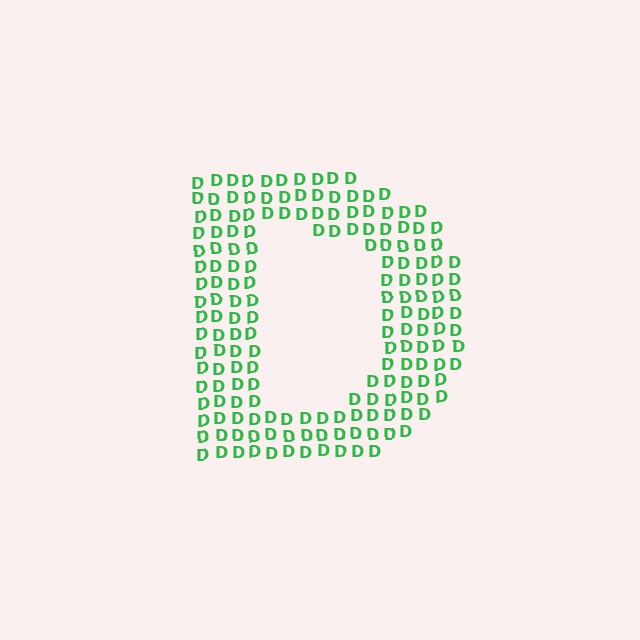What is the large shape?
The large shape is the letter D.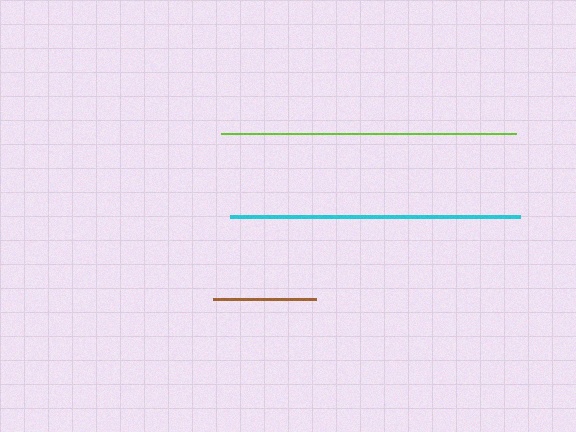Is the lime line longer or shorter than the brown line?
The lime line is longer than the brown line.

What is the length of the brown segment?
The brown segment is approximately 103 pixels long.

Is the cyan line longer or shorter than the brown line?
The cyan line is longer than the brown line.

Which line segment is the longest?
The lime line is the longest at approximately 295 pixels.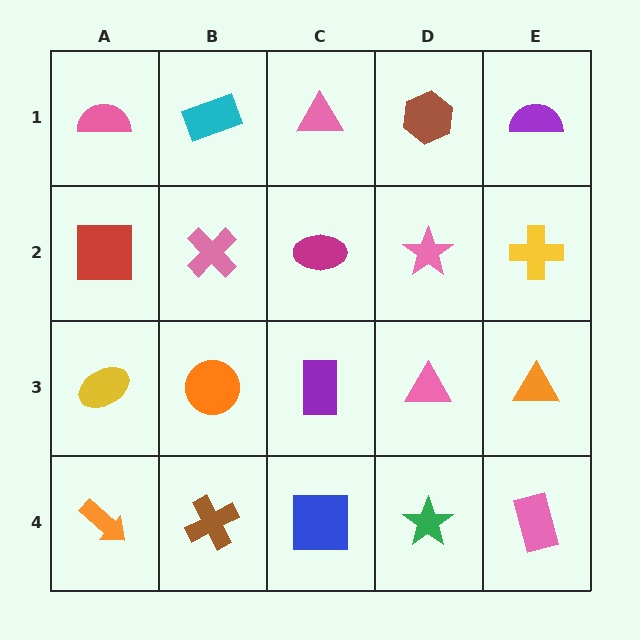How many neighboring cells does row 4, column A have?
2.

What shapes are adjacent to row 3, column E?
A yellow cross (row 2, column E), a pink rectangle (row 4, column E), a pink triangle (row 3, column D).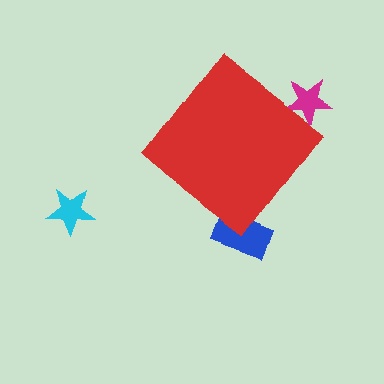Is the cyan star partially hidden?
No, the cyan star is fully visible.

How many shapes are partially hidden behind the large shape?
2 shapes are partially hidden.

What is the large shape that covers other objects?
A red diamond.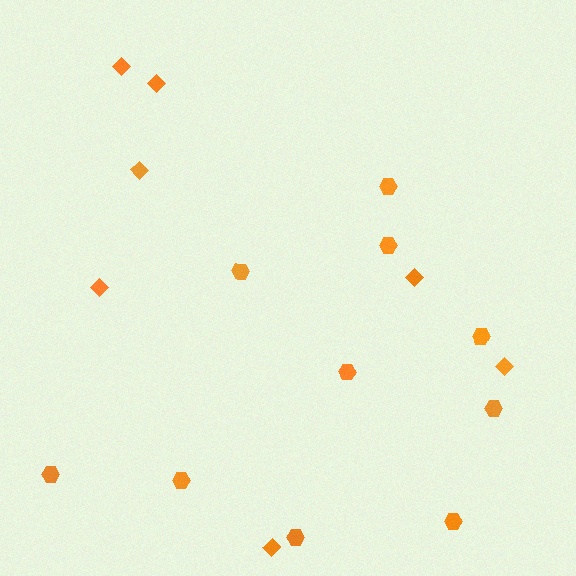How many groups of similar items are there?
There are 2 groups: one group of diamonds (7) and one group of hexagons (10).